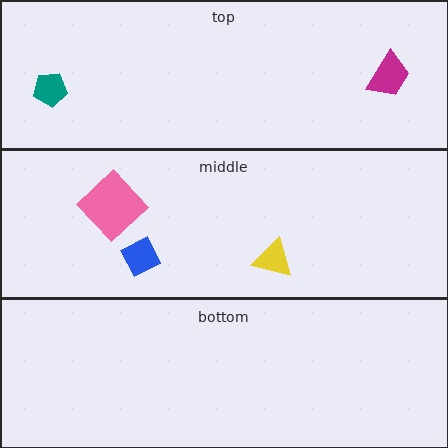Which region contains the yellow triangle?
The middle region.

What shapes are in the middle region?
The blue diamond, the pink diamond, the yellow triangle.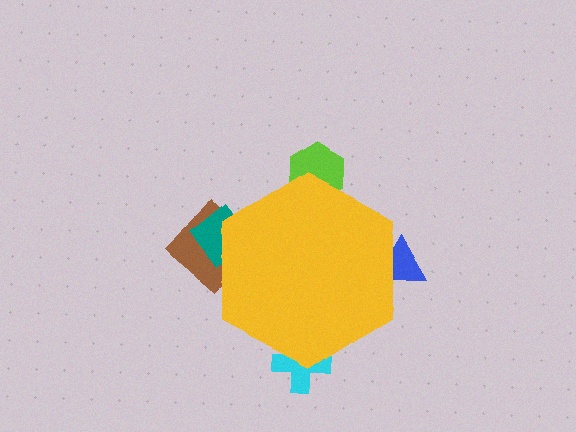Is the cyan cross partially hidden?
Yes, the cyan cross is partially hidden behind the yellow hexagon.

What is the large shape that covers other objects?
A yellow hexagon.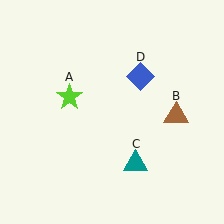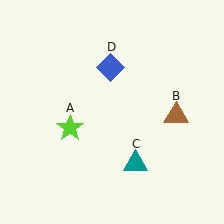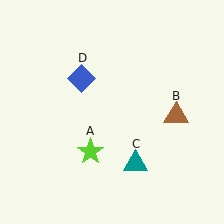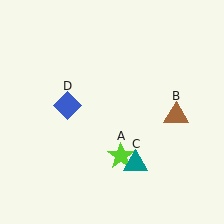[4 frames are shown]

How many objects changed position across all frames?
2 objects changed position: lime star (object A), blue diamond (object D).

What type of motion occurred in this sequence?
The lime star (object A), blue diamond (object D) rotated counterclockwise around the center of the scene.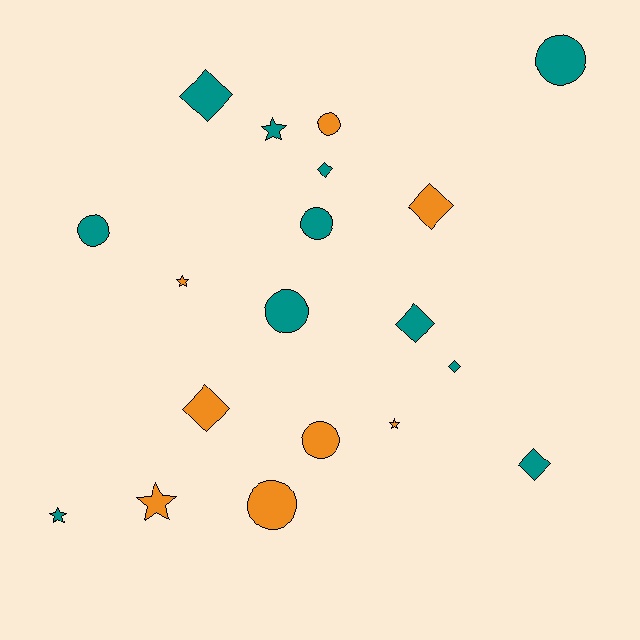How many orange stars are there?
There are 3 orange stars.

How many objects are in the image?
There are 19 objects.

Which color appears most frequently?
Teal, with 11 objects.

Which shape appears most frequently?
Diamond, with 7 objects.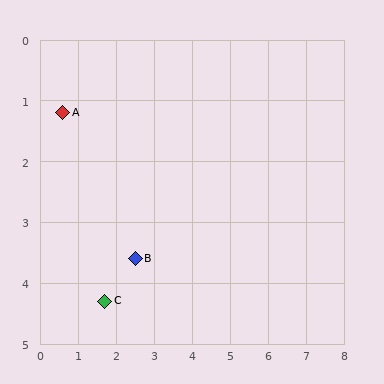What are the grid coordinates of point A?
Point A is at approximately (0.6, 1.2).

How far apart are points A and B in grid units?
Points A and B are about 3.1 grid units apart.